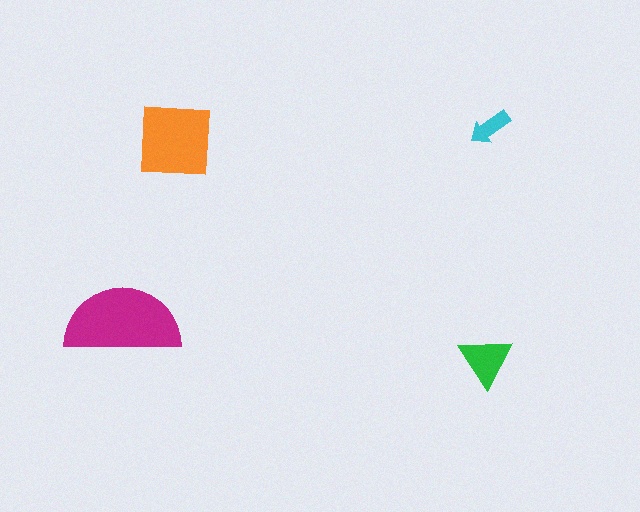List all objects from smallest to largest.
The cyan arrow, the green triangle, the orange square, the magenta semicircle.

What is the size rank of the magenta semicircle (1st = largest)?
1st.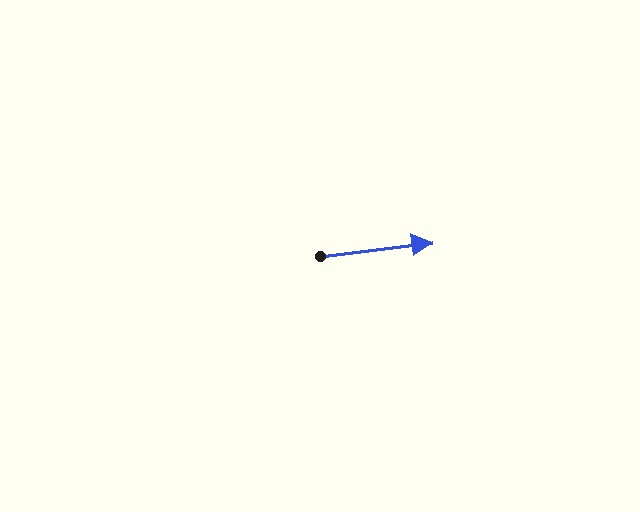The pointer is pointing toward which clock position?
Roughly 3 o'clock.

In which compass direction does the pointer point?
East.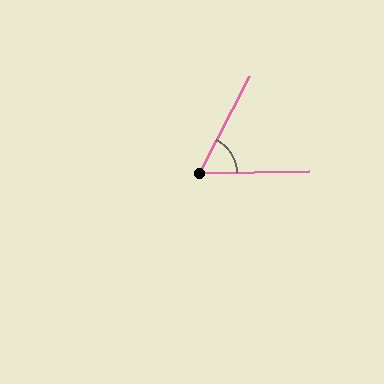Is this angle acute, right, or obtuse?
It is acute.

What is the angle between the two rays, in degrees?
Approximately 62 degrees.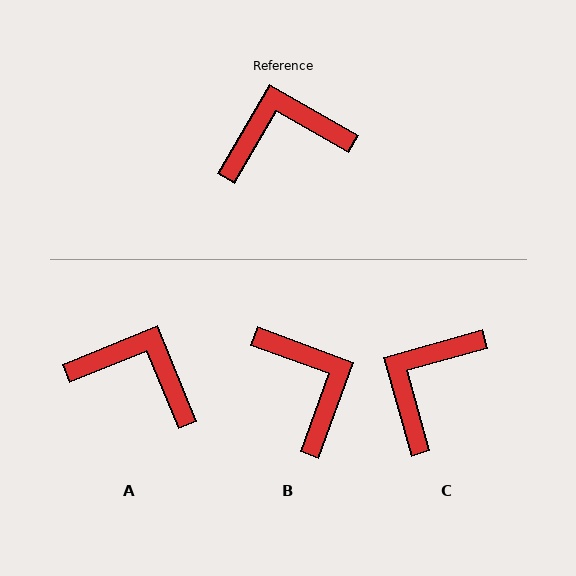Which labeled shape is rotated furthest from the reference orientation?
B, about 80 degrees away.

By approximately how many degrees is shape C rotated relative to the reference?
Approximately 46 degrees counter-clockwise.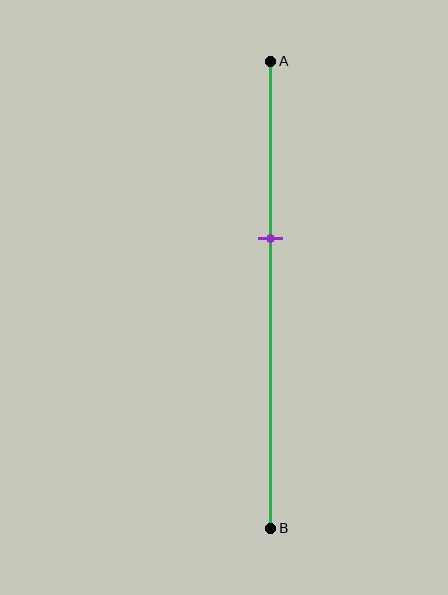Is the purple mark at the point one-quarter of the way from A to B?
No, the mark is at about 40% from A, not at the 25% one-quarter point.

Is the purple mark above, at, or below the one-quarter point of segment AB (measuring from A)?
The purple mark is below the one-quarter point of segment AB.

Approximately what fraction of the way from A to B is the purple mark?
The purple mark is approximately 40% of the way from A to B.